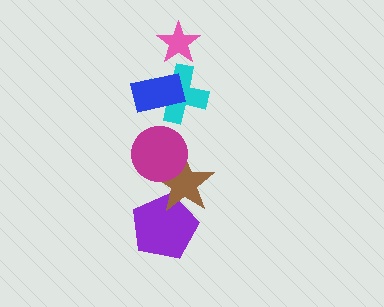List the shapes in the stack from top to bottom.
From top to bottom: the pink star, the blue rectangle, the cyan cross, the magenta circle, the brown star, the purple pentagon.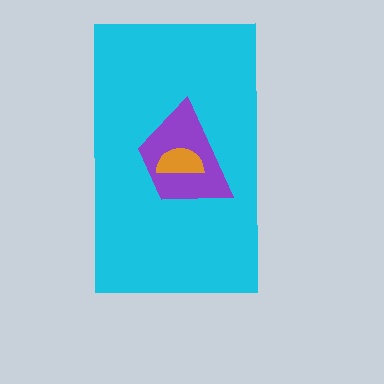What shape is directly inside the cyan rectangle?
The purple trapezoid.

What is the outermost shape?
The cyan rectangle.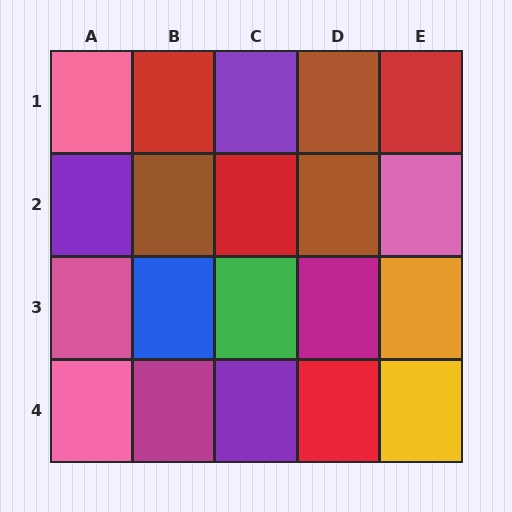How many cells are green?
1 cell is green.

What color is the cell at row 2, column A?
Purple.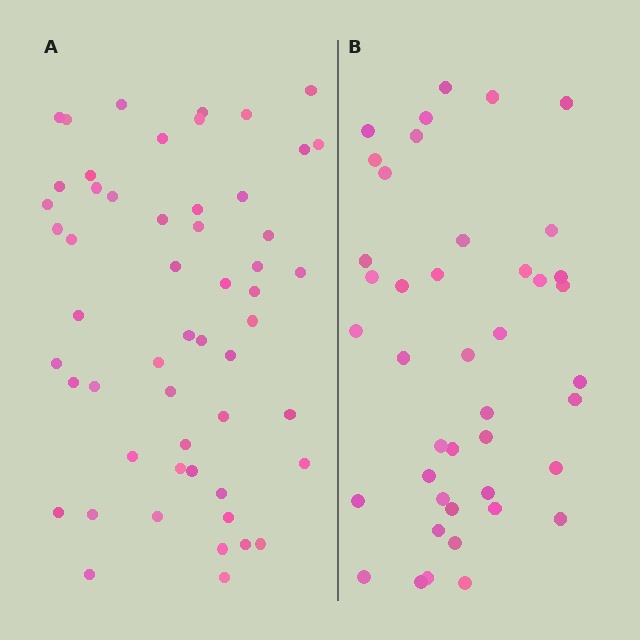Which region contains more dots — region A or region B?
Region A (the left region) has more dots.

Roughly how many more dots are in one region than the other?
Region A has roughly 12 or so more dots than region B.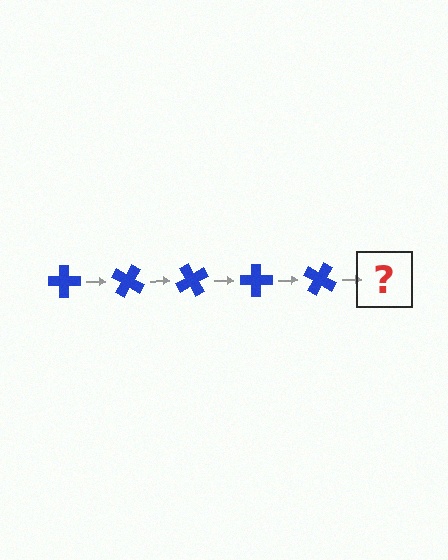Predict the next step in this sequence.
The next step is a blue cross rotated 150 degrees.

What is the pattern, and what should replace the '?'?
The pattern is that the cross rotates 30 degrees each step. The '?' should be a blue cross rotated 150 degrees.